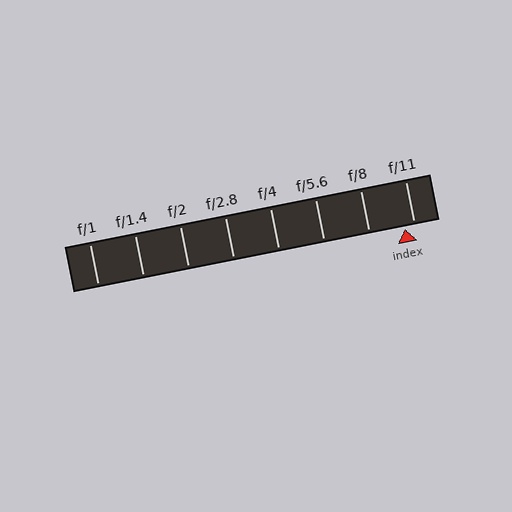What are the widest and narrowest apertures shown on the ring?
The widest aperture shown is f/1 and the narrowest is f/11.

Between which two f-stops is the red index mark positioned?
The index mark is between f/8 and f/11.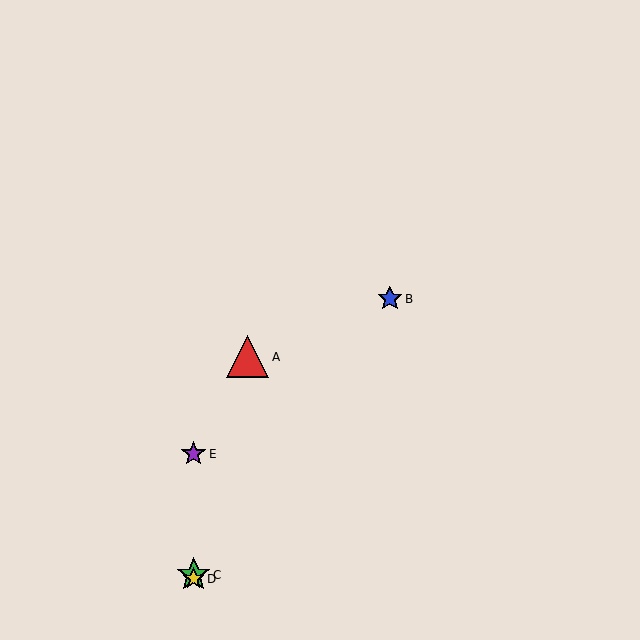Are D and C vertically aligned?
Yes, both are at x≈194.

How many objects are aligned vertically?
3 objects (C, D, E) are aligned vertically.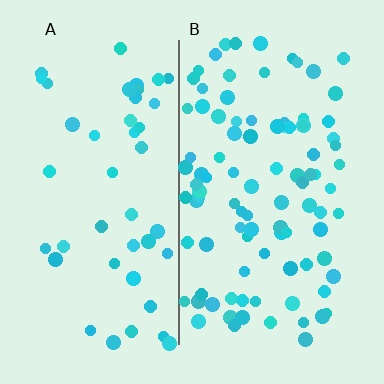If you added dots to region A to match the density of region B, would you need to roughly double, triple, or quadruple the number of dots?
Approximately double.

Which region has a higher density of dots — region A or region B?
B (the right).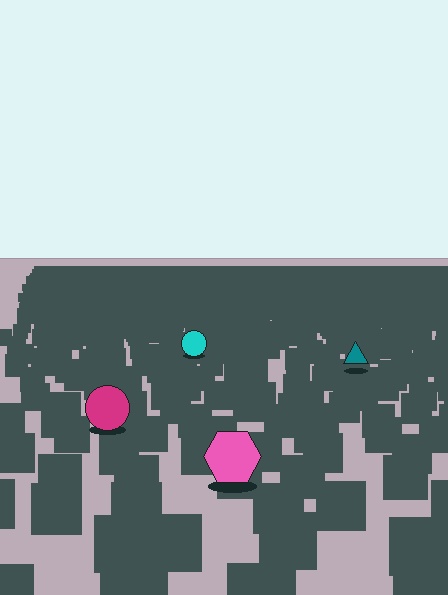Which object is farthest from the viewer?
The cyan circle is farthest from the viewer. It appears smaller and the ground texture around it is denser.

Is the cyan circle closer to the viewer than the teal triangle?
No. The teal triangle is closer — you can tell from the texture gradient: the ground texture is coarser near it.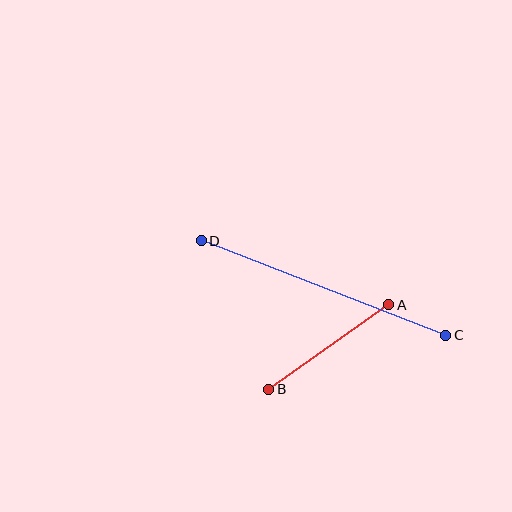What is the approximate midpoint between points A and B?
The midpoint is at approximately (329, 347) pixels.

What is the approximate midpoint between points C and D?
The midpoint is at approximately (324, 288) pixels.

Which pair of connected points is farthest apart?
Points C and D are farthest apart.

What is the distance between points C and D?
The distance is approximately 262 pixels.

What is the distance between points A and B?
The distance is approximately 147 pixels.